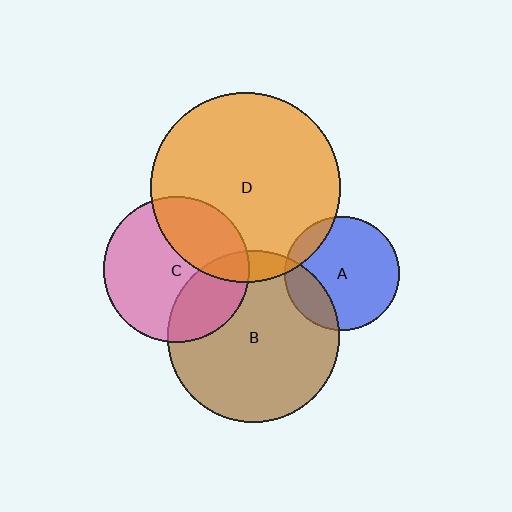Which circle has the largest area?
Circle D (orange).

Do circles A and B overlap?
Yes.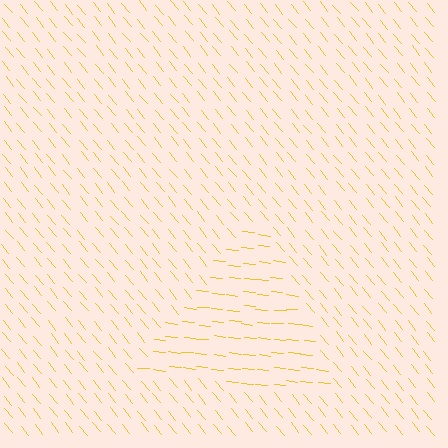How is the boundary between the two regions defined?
The boundary is defined purely by a change in line orientation (approximately 45 degrees difference). All lines are the same color and thickness.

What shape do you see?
I see a triangle.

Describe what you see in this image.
The image is filled with small yellow line segments. A triangle region in the image has lines oriented differently from the surrounding lines, creating a visible texture boundary.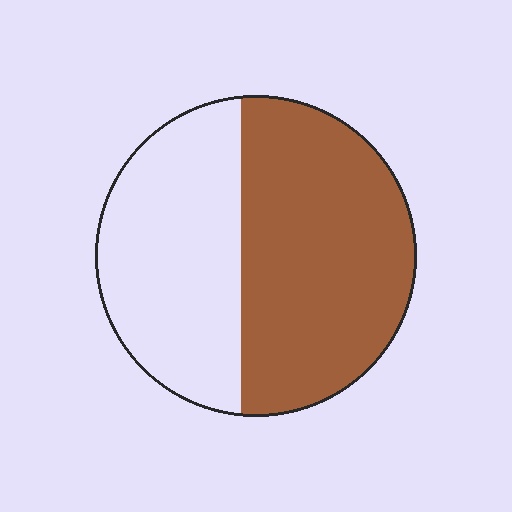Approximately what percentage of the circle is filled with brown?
Approximately 55%.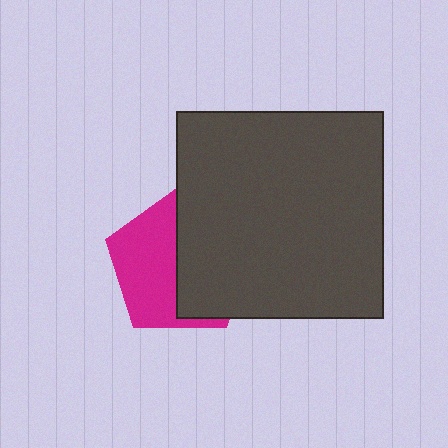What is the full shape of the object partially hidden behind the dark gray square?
The partially hidden object is a magenta pentagon.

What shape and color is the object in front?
The object in front is a dark gray square.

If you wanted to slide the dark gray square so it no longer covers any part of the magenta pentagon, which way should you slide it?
Slide it right — that is the most direct way to separate the two shapes.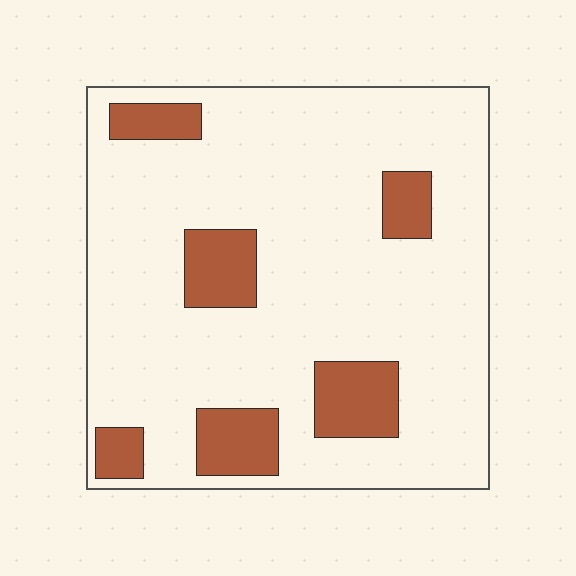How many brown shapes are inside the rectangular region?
6.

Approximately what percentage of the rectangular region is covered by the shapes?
Approximately 15%.